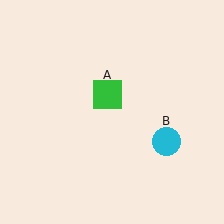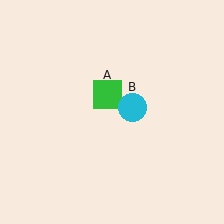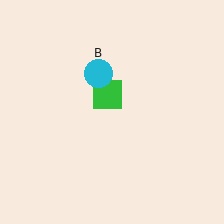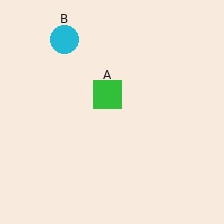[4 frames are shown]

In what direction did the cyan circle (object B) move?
The cyan circle (object B) moved up and to the left.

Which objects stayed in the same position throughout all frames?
Green square (object A) remained stationary.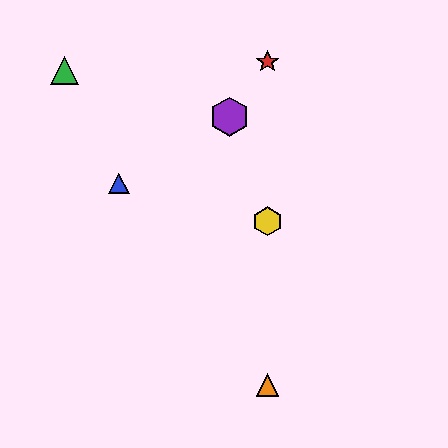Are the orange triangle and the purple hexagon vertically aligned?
No, the orange triangle is at x≈267 and the purple hexagon is at x≈230.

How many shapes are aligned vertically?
3 shapes (the red star, the yellow hexagon, the orange triangle) are aligned vertically.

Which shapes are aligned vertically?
The red star, the yellow hexagon, the orange triangle are aligned vertically.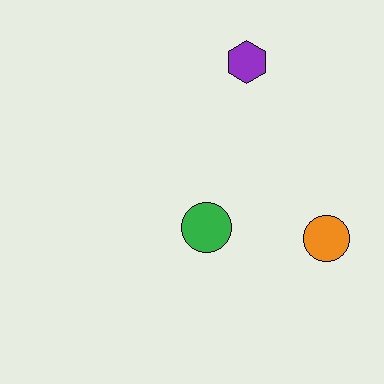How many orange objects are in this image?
There is 1 orange object.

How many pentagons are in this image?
There are no pentagons.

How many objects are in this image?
There are 3 objects.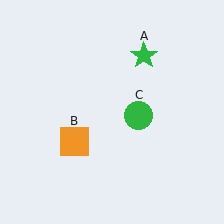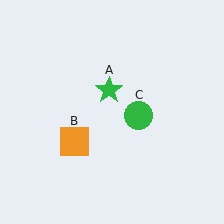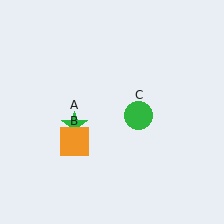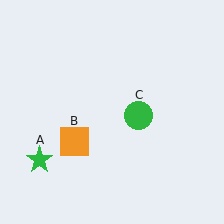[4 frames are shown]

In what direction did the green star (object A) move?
The green star (object A) moved down and to the left.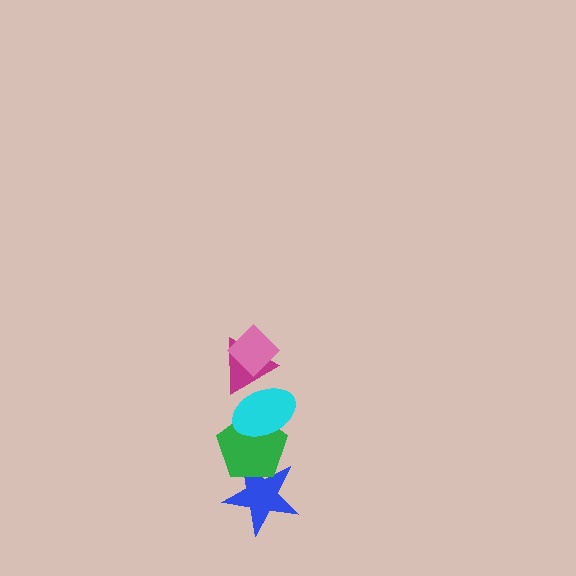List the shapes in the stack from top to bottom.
From top to bottom: the pink diamond, the magenta triangle, the cyan ellipse, the green pentagon, the blue star.